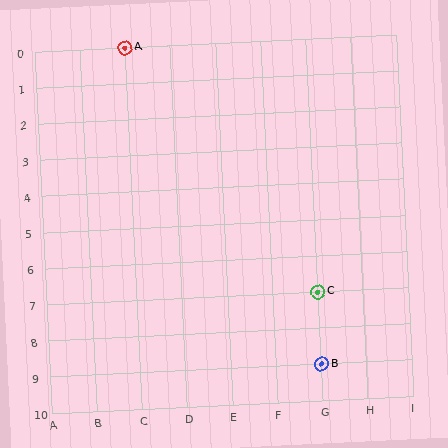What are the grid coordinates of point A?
Point A is at grid coordinates (C, 0).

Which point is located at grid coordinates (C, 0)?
Point A is at (C, 0).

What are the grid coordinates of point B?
Point B is at grid coordinates (G, 9).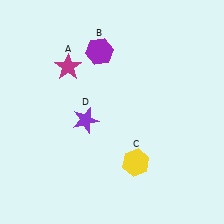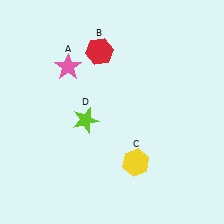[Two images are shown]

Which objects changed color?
A changed from magenta to pink. B changed from purple to red. D changed from purple to lime.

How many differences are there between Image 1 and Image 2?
There are 3 differences between the two images.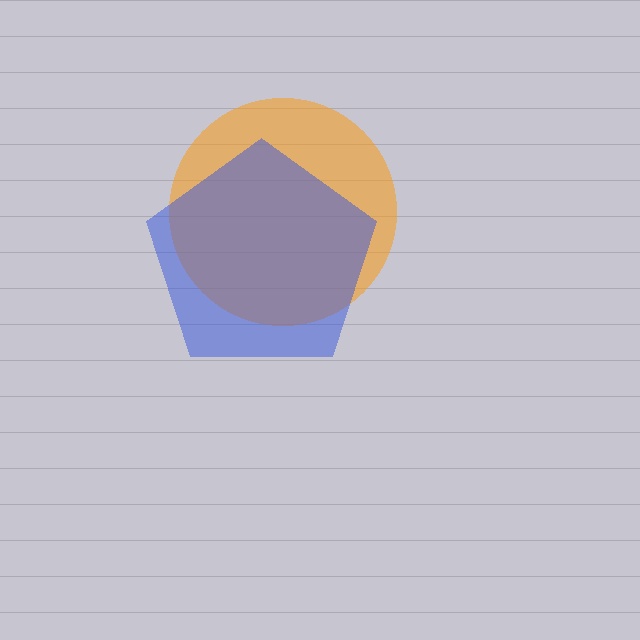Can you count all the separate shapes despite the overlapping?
Yes, there are 2 separate shapes.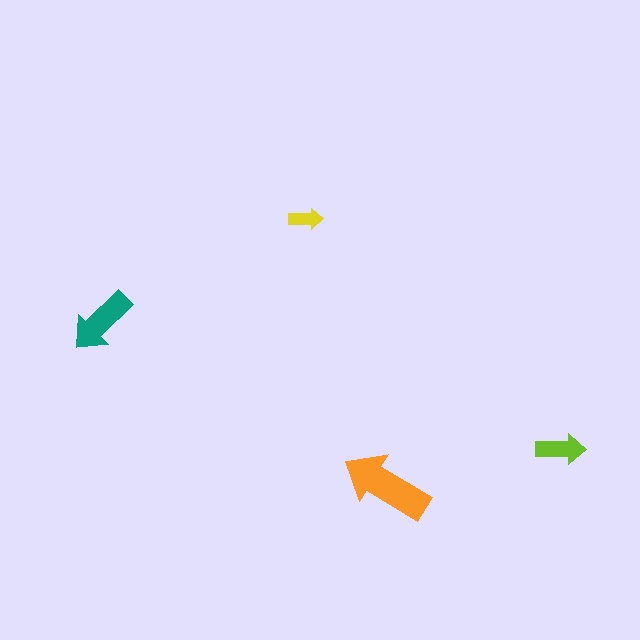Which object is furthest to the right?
The lime arrow is rightmost.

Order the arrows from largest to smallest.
the orange one, the teal one, the lime one, the yellow one.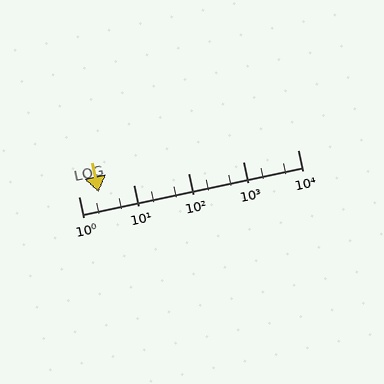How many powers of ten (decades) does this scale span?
The scale spans 4 decades, from 1 to 10000.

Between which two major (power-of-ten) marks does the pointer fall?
The pointer is between 1 and 10.